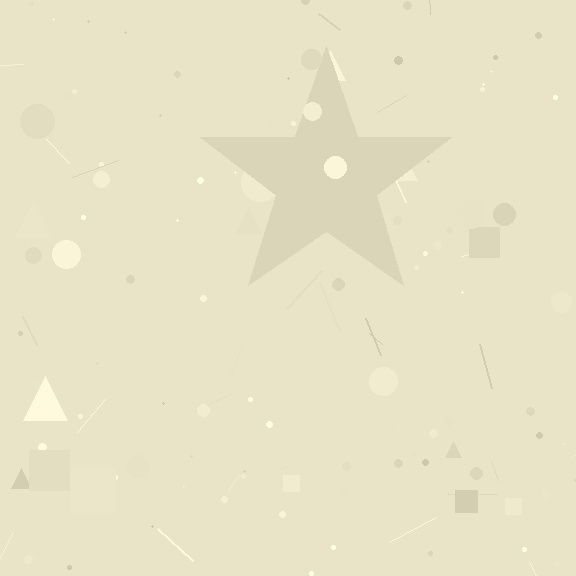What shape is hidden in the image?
A star is hidden in the image.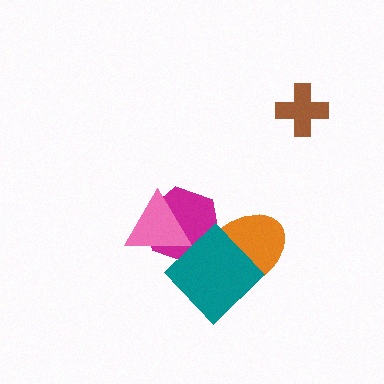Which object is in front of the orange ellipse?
The teal diamond is in front of the orange ellipse.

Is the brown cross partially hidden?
No, no other shape covers it.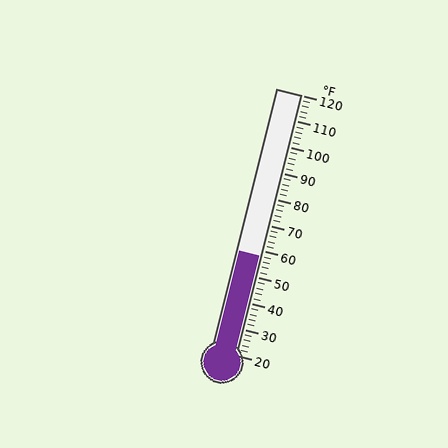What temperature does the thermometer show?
The thermometer shows approximately 58°F.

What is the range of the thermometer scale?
The thermometer scale ranges from 20°F to 120°F.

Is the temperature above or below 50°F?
The temperature is above 50°F.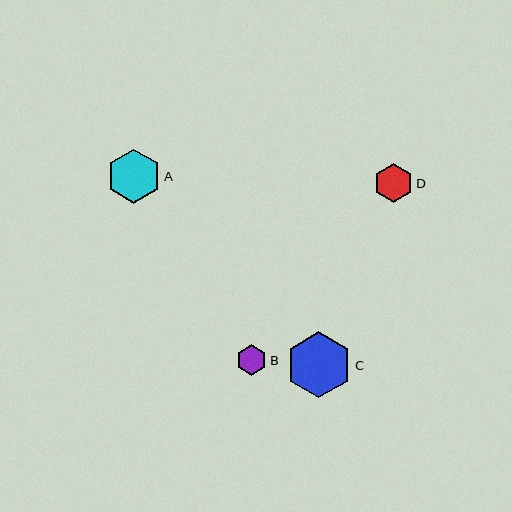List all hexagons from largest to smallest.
From largest to smallest: C, A, D, B.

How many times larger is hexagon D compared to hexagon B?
Hexagon D is approximately 1.3 times the size of hexagon B.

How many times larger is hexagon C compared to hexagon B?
Hexagon C is approximately 2.1 times the size of hexagon B.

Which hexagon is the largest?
Hexagon C is the largest with a size of approximately 66 pixels.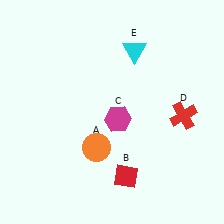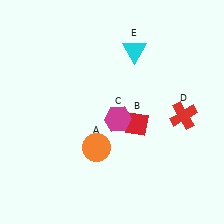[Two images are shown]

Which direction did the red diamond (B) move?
The red diamond (B) moved up.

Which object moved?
The red diamond (B) moved up.